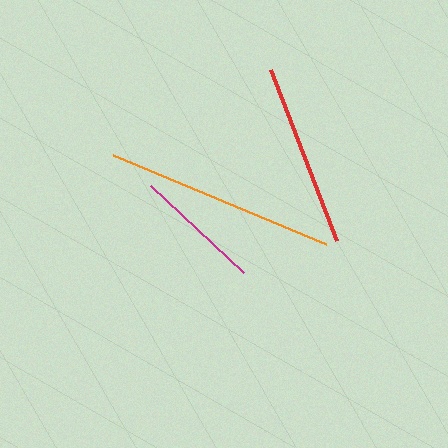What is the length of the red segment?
The red segment is approximately 184 pixels long.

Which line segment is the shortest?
The magenta line is the shortest at approximately 127 pixels.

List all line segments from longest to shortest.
From longest to shortest: orange, red, magenta.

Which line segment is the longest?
The orange line is the longest at approximately 231 pixels.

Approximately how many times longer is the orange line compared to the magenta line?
The orange line is approximately 1.8 times the length of the magenta line.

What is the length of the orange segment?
The orange segment is approximately 231 pixels long.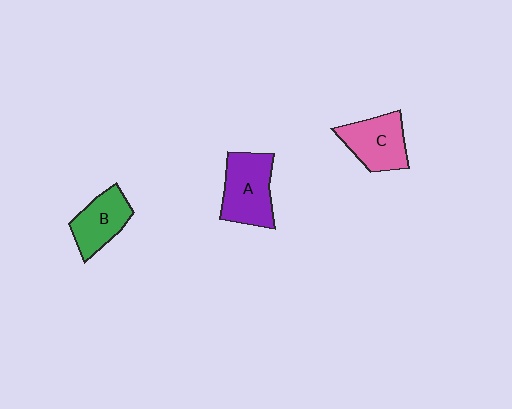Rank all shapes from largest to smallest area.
From largest to smallest: A (purple), C (pink), B (green).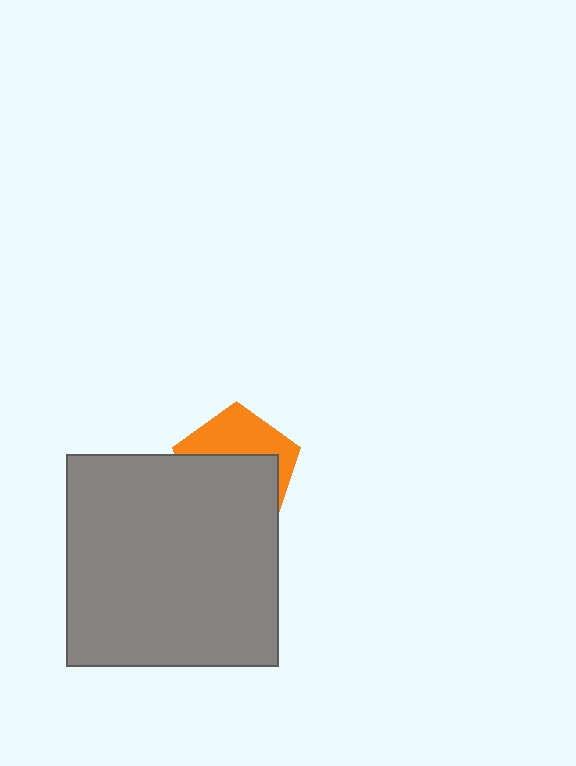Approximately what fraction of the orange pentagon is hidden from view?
Roughly 60% of the orange pentagon is hidden behind the gray square.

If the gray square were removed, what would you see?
You would see the complete orange pentagon.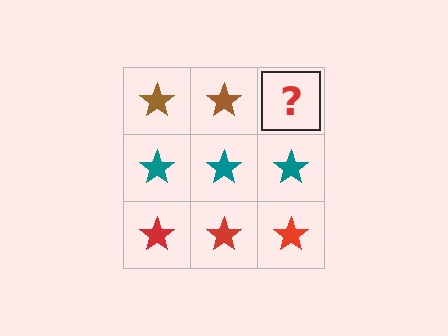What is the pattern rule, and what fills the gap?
The rule is that each row has a consistent color. The gap should be filled with a brown star.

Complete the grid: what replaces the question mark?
The question mark should be replaced with a brown star.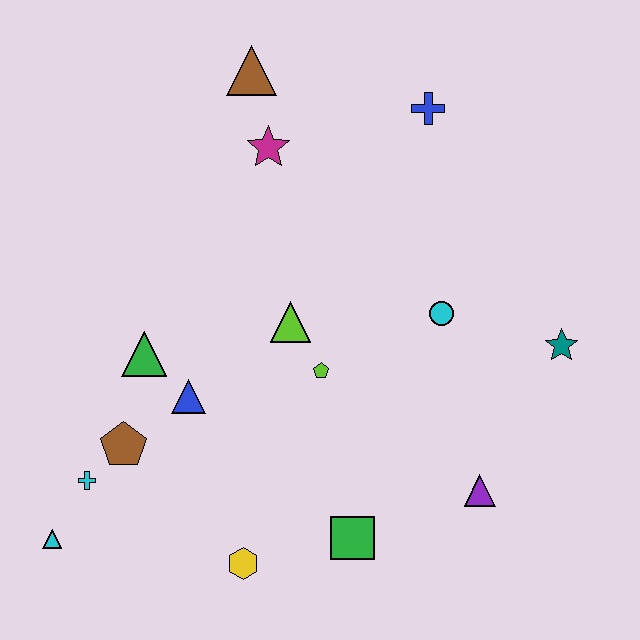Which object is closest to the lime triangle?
The lime pentagon is closest to the lime triangle.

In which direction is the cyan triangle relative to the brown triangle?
The cyan triangle is below the brown triangle.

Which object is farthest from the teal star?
The cyan triangle is farthest from the teal star.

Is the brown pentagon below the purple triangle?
No